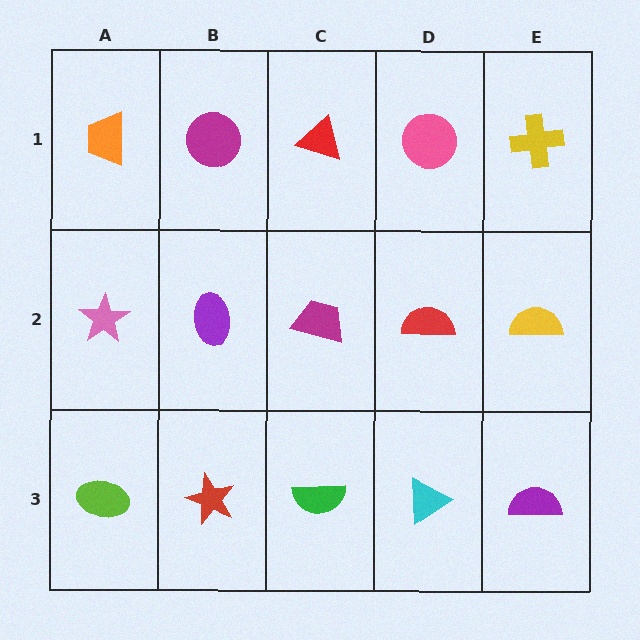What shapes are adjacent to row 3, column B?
A purple ellipse (row 2, column B), a lime ellipse (row 3, column A), a green semicircle (row 3, column C).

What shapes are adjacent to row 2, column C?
A red triangle (row 1, column C), a green semicircle (row 3, column C), a purple ellipse (row 2, column B), a red semicircle (row 2, column D).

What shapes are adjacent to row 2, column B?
A magenta circle (row 1, column B), a red star (row 3, column B), a pink star (row 2, column A), a magenta trapezoid (row 2, column C).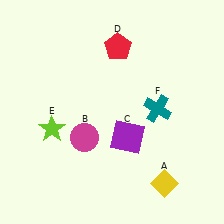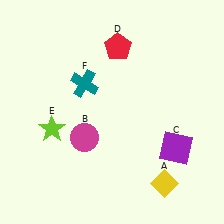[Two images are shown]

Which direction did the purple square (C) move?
The purple square (C) moved right.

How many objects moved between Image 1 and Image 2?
2 objects moved between the two images.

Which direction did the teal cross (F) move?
The teal cross (F) moved left.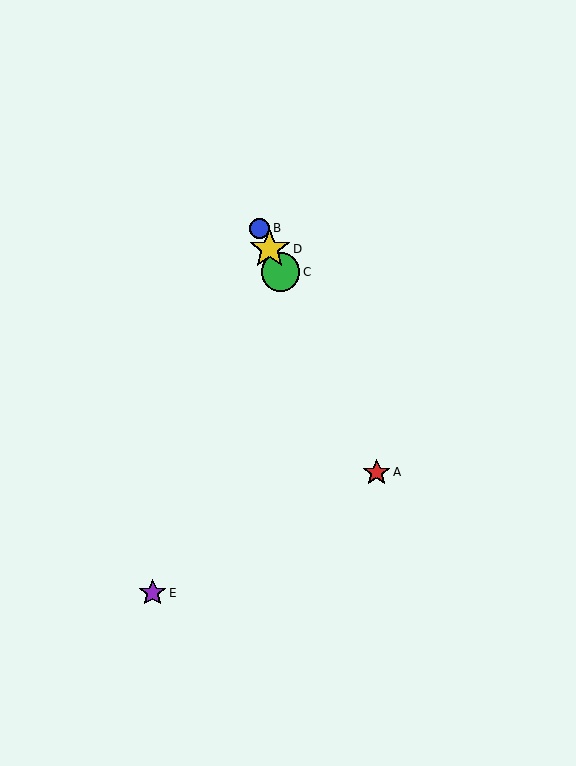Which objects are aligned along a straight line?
Objects A, B, C, D are aligned along a straight line.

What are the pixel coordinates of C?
Object C is at (281, 272).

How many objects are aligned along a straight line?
4 objects (A, B, C, D) are aligned along a straight line.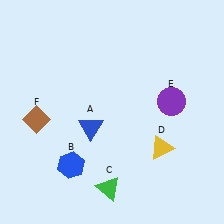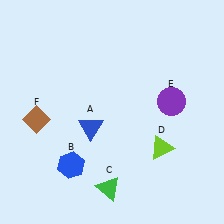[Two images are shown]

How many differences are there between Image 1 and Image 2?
There is 1 difference between the two images.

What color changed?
The triangle (D) changed from yellow in Image 1 to lime in Image 2.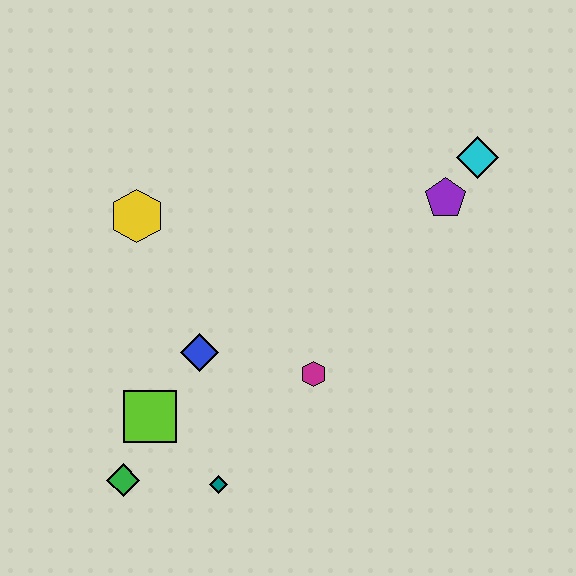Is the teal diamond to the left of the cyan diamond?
Yes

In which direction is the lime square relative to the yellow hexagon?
The lime square is below the yellow hexagon.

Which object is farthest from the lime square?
The cyan diamond is farthest from the lime square.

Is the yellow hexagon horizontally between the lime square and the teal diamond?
No